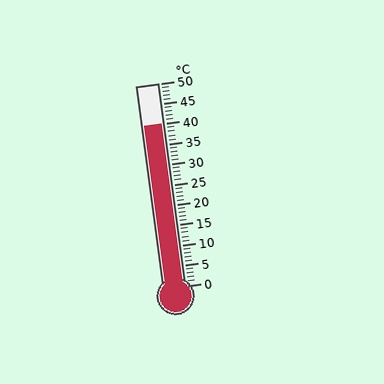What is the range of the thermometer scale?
The thermometer scale ranges from 0°C to 50°C.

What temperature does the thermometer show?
The thermometer shows approximately 40°C.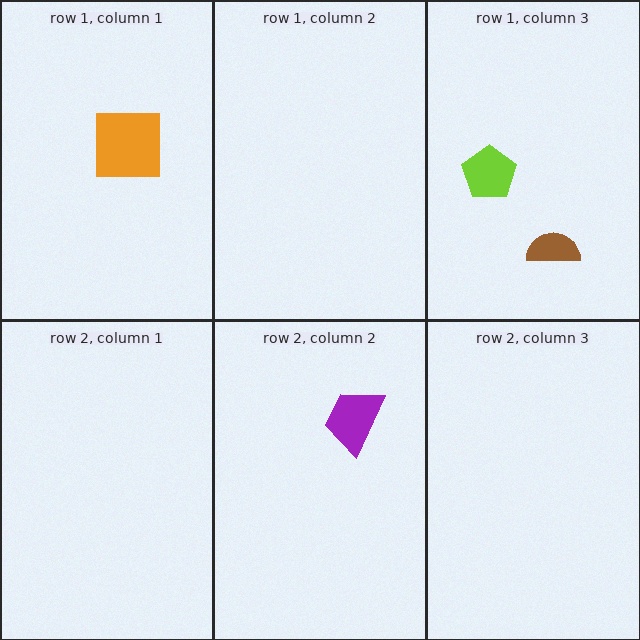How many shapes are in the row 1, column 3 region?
2.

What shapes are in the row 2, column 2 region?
The purple trapezoid.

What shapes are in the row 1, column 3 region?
The brown semicircle, the lime pentagon.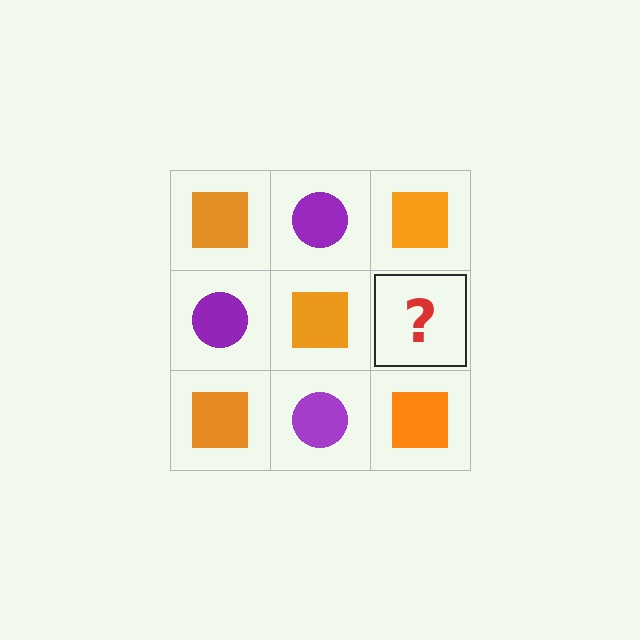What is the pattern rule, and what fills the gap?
The rule is that it alternates orange square and purple circle in a checkerboard pattern. The gap should be filled with a purple circle.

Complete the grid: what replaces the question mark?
The question mark should be replaced with a purple circle.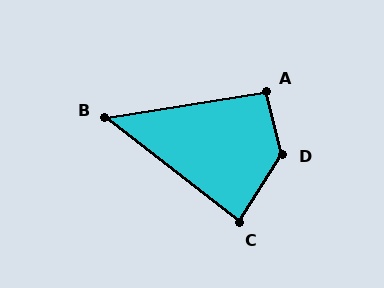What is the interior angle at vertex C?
Approximately 85 degrees (acute).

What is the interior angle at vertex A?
Approximately 95 degrees (obtuse).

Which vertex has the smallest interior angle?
B, at approximately 47 degrees.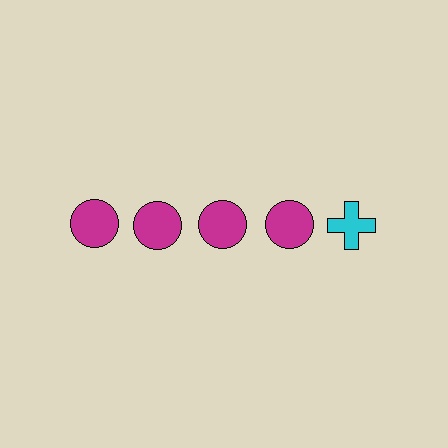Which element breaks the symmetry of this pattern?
The cyan cross in the top row, rightmost column breaks the symmetry. All other shapes are magenta circles.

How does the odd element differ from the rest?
It differs in both color (cyan instead of magenta) and shape (cross instead of circle).